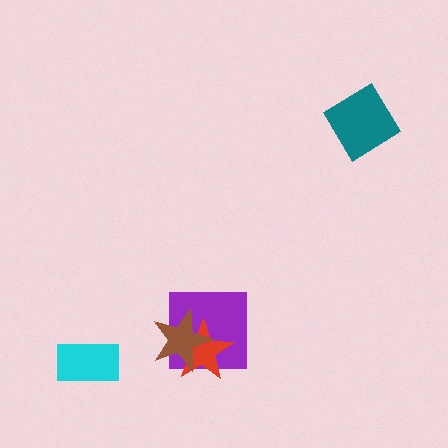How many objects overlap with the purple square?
2 objects overlap with the purple square.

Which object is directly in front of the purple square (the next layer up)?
The red star is directly in front of the purple square.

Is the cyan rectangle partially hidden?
No, no other shape covers it.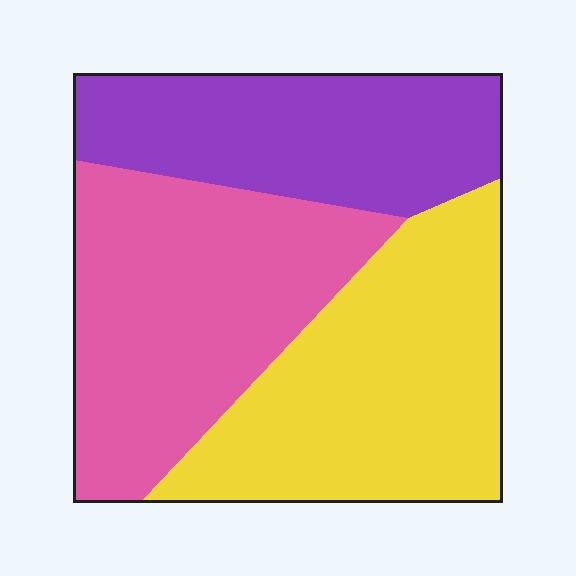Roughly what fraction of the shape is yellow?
Yellow covers 36% of the shape.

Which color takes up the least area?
Purple, at roughly 25%.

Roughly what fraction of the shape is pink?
Pink takes up between a third and a half of the shape.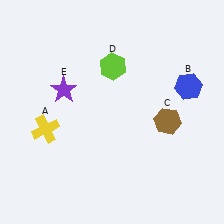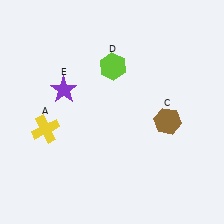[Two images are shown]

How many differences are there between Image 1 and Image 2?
There is 1 difference between the two images.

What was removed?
The blue hexagon (B) was removed in Image 2.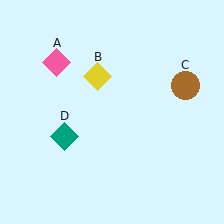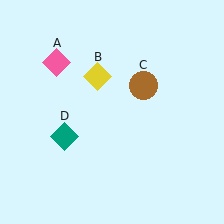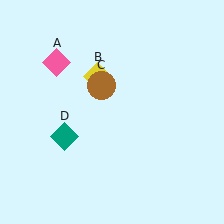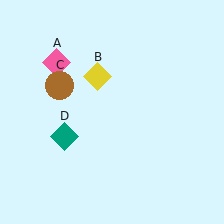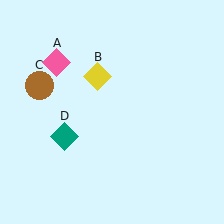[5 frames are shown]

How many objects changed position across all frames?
1 object changed position: brown circle (object C).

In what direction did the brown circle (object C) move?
The brown circle (object C) moved left.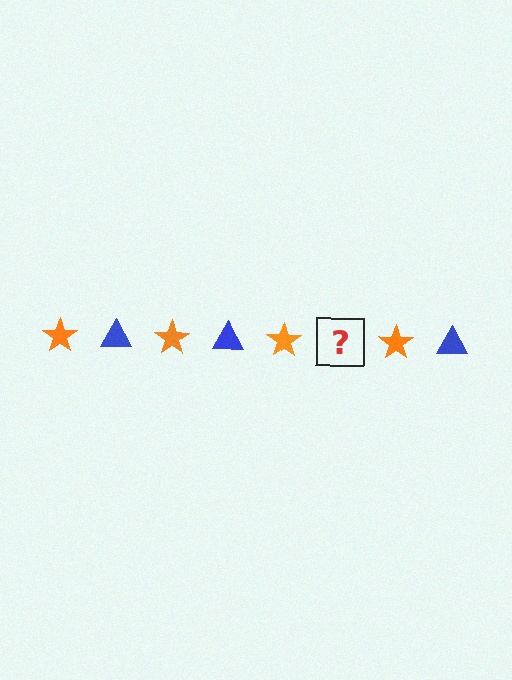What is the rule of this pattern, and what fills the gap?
The rule is that the pattern alternates between orange star and blue triangle. The gap should be filled with a blue triangle.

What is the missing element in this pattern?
The missing element is a blue triangle.